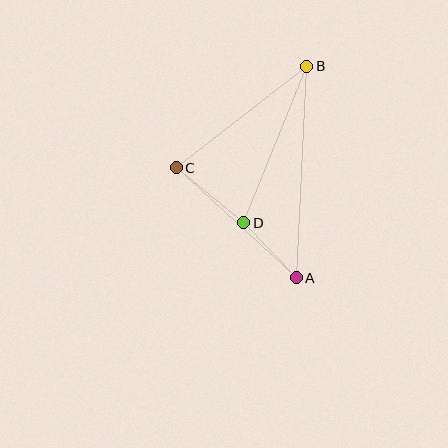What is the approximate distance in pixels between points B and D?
The distance between B and D is approximately 169 pixels.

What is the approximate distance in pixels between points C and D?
The distance between C and D is approximately 87 pixels.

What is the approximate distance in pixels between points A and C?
The distance between A and C is approximately 163 pixels.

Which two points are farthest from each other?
Points A and B are farthest from each other.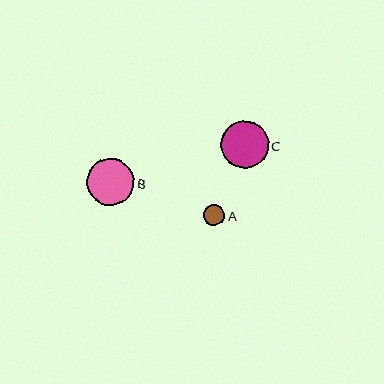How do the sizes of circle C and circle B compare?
Circle C and circle B are approximately the same size.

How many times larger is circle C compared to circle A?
Circle C is approximately 2.3 times the size of circle A.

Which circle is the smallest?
Circle A is the smallest with a size of approximately 21 pixels.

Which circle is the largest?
Circle C is the largest with a size of approximately 47 pixels.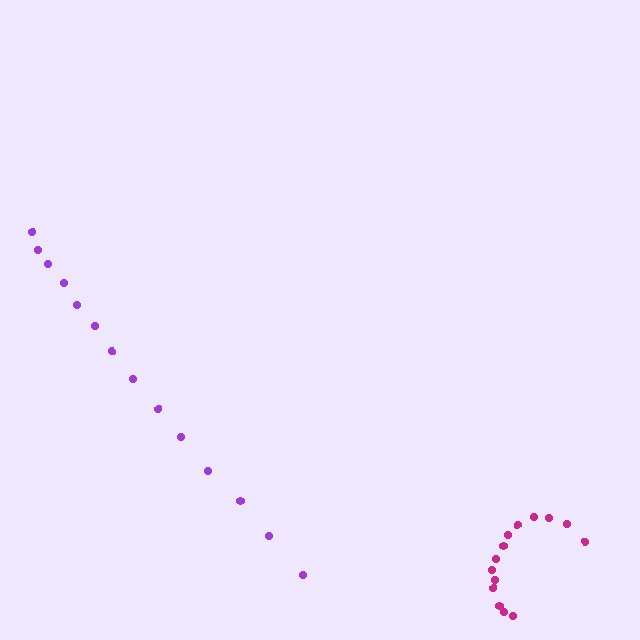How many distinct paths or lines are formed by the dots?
There are 2 distinct paths.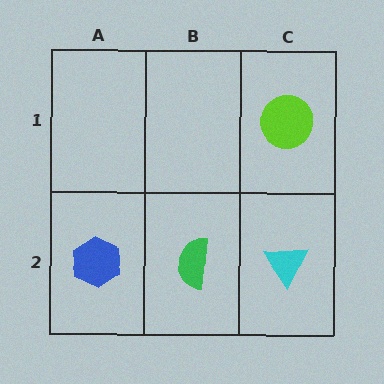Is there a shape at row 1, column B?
No, that cell is empty.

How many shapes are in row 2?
3 shapes.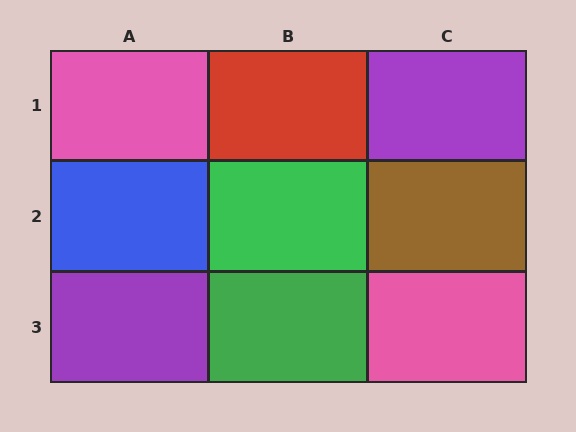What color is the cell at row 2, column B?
Green.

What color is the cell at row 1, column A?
Pink.